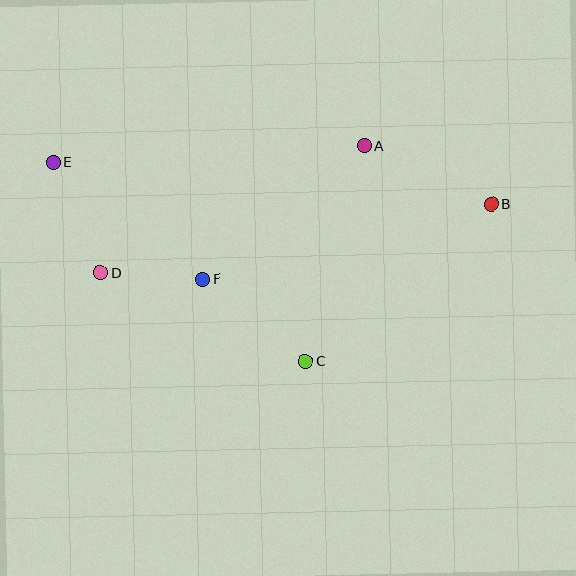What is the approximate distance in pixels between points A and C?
The distance between A and C is approximately 223 pixels.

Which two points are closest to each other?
Points D and F are closest to each other.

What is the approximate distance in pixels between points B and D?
The distance between B and D is approximately 397 pixels.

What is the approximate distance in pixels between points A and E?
The distance between A and E is approximately 311 pixels.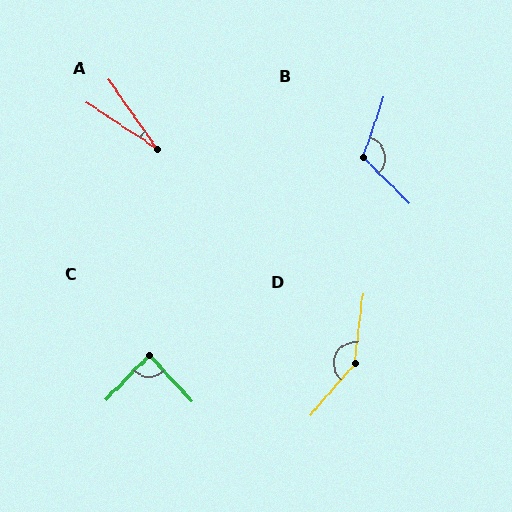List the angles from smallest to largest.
A (22°), C (87°), B (116°), D (146°).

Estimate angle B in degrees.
Approximately 116 degrees.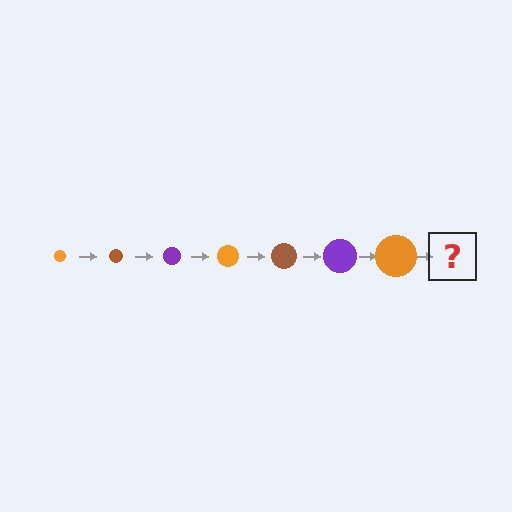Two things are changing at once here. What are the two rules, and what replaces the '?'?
The two rules are that the circle grows larger each step and the color cycles through orange, brown, and purple. The '?' should be a brown circle, larger than the previous one.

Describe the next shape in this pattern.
It should be a brown circle, larger than the previous one.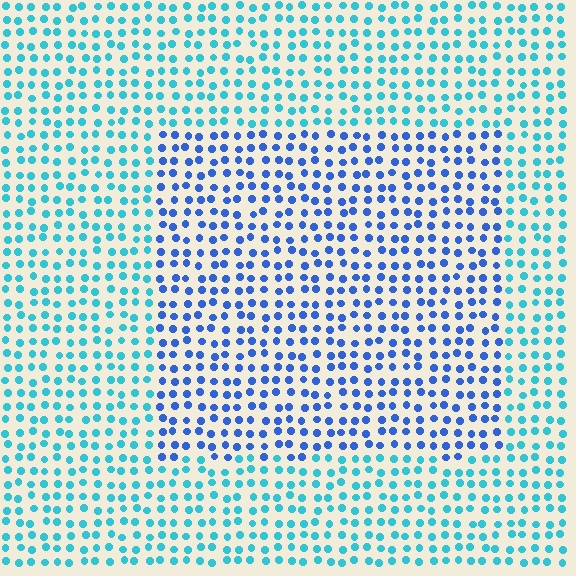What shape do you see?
I see a rectangle.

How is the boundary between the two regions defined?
The boundary is defined purely by a slight shift in hue (about 37 degrees). Spacing, size, and orientation are identical on both sides.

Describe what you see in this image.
The image is filled with small cyan elements in a uniform arrangement. A rectangle-shaped region is visible where the elements are tinted to a slightly different hue, forming a subtle color boundary.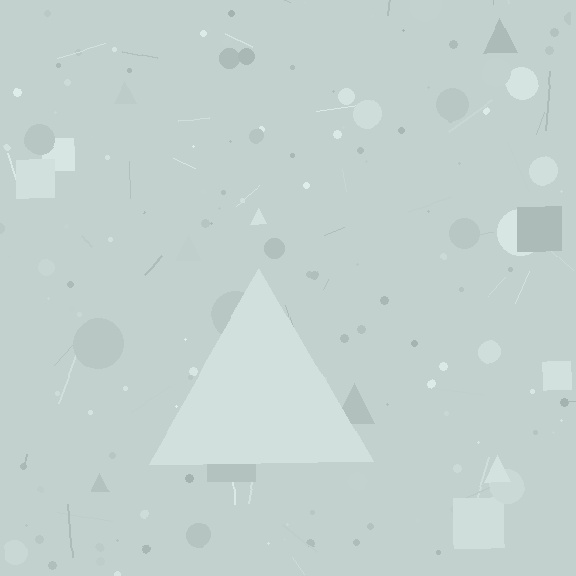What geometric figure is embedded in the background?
A triangle is embedded in the background.